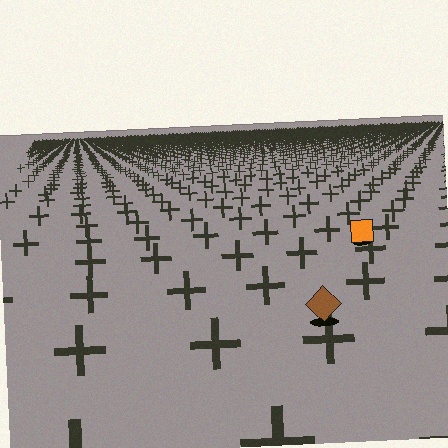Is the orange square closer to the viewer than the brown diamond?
No. The brown diamond is closer — you can tell from the texture gradient: the ground texture is coarser near it.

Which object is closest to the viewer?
The brown diamond is closest. The texture marks near it are larger and more spread out.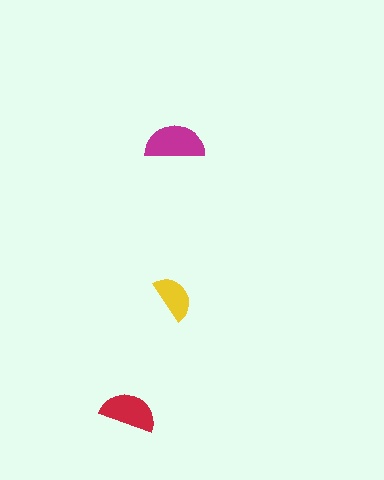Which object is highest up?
The magenta semicircle is topmost.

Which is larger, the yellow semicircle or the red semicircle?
The red one.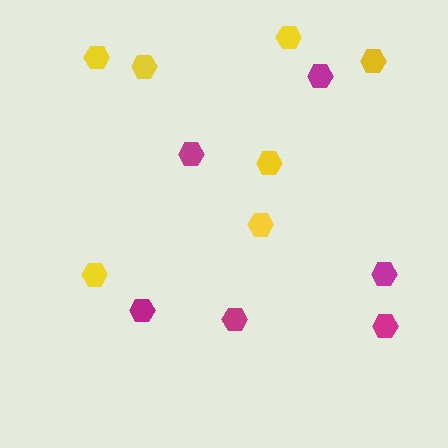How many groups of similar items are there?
There are 2 groups: one group of yellow hexagons (7) and one group of magenta hexagons (6).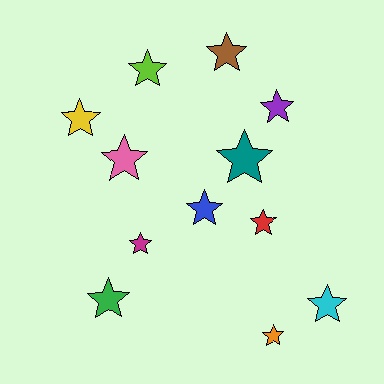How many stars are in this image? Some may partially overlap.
There are 12 stars.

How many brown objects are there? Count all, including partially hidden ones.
There is 1 brown object.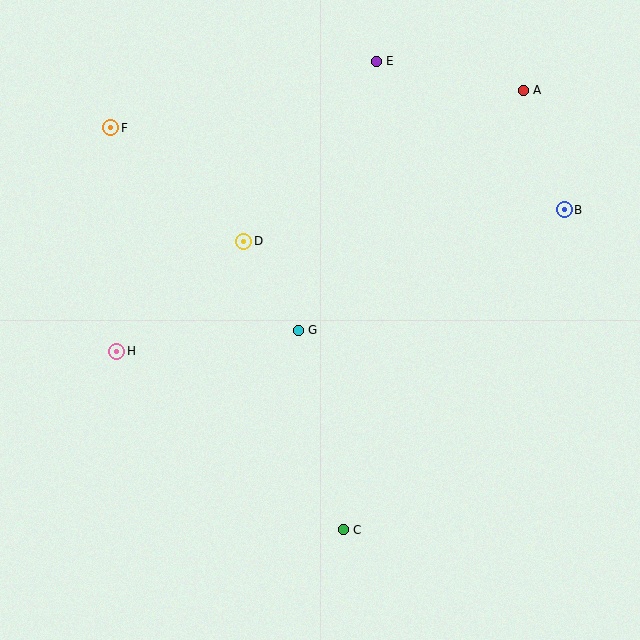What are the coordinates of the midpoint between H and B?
The midpoint between H and B is at (340, 280).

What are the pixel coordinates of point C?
Point C is at (343, 530).